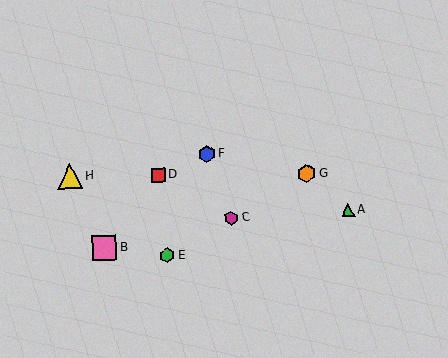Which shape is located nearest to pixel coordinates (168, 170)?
The red square (labeled D) at (158, 175) is nearest to that location.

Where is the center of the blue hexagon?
The center of the blue hexagon is at (207, 154).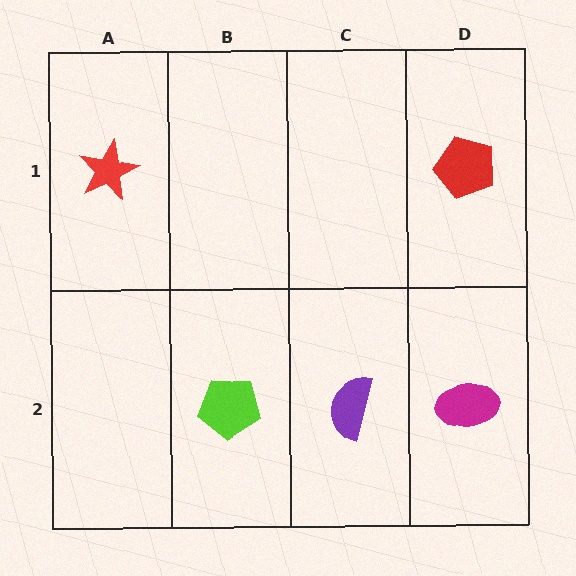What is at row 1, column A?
A red star.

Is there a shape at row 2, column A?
No, that cell is empty.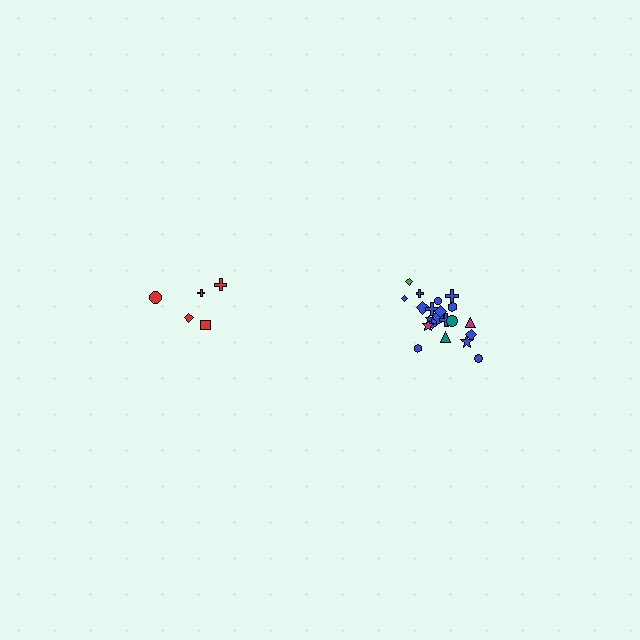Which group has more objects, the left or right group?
The right group.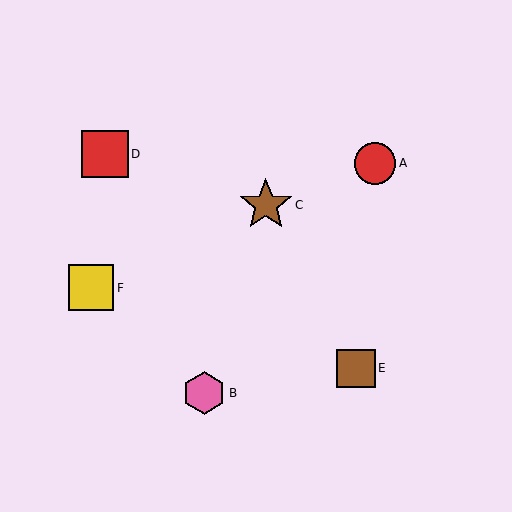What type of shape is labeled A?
Shape A is a red circle.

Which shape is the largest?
The brown star (labeled C) is the largest.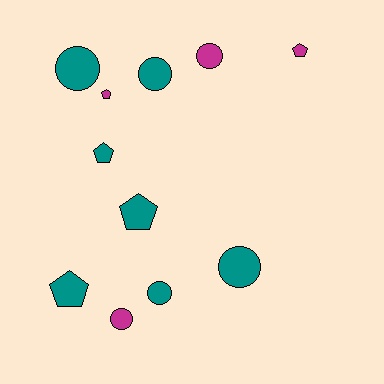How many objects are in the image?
There are 11 objects.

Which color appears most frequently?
Teal, with 7 objects.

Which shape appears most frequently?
Circle, with 6 objects.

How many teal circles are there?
There are 4 teal circles.